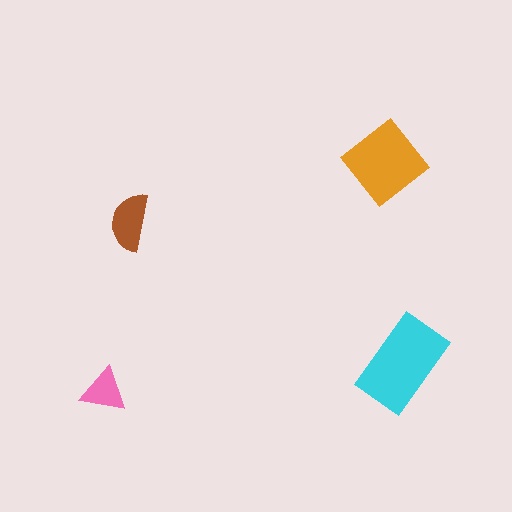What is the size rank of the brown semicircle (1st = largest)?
3rd.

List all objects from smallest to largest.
The pink triangle, the brown semicircle, the orange diamond, the cyan rectangle.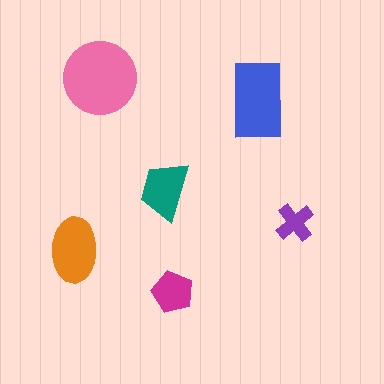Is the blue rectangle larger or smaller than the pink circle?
Smaller.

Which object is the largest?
The pink circle.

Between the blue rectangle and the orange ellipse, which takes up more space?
The blue rectangle.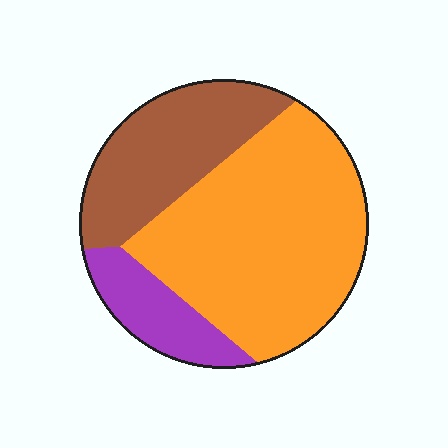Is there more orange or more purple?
Orange.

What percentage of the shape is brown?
Brown covers about 30% of the shape.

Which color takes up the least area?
Purple, at roughly 15%.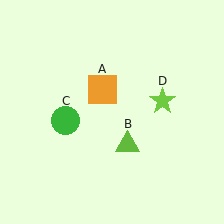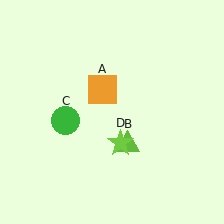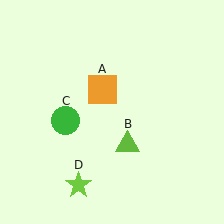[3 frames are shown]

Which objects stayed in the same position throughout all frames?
Orange square (object A) and lime triangle (object B) and green circle (object C) remained stationary.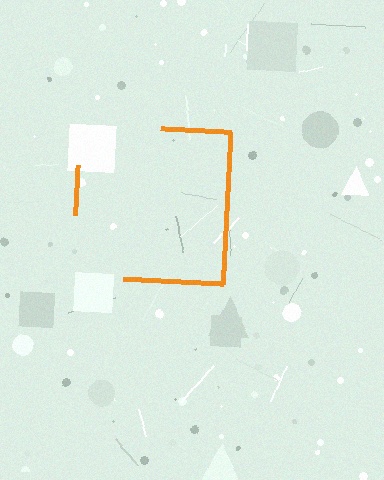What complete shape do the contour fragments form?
The contour fragments form a square.